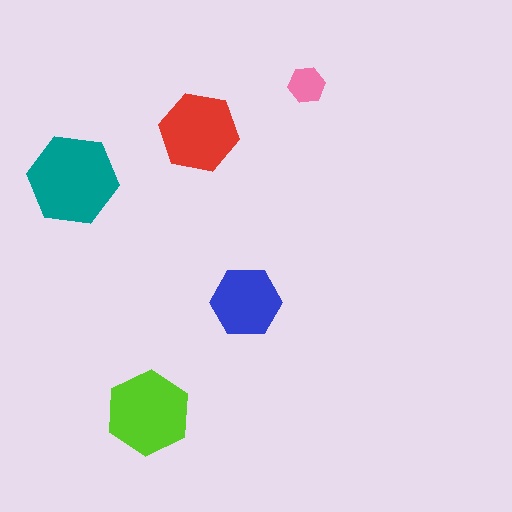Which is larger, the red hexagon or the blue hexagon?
The red one.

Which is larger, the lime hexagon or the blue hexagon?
The lime one.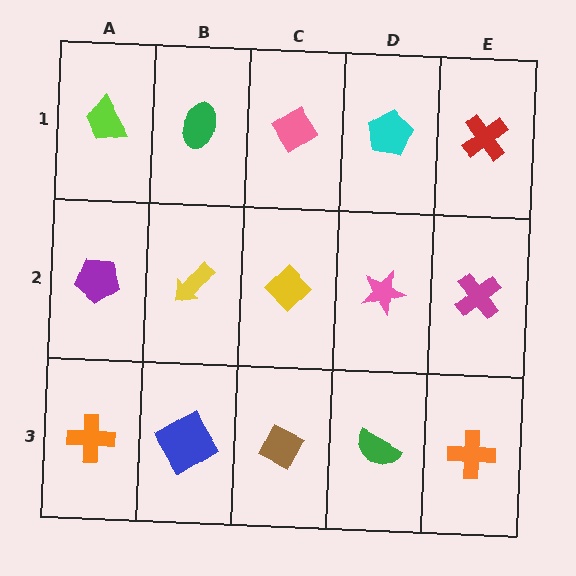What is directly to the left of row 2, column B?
A purple pentagon.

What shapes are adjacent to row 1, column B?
A yellow arrow (row 2, column B), a lime trapezoid (row 1, column A), a pink diamond (row 1, column C).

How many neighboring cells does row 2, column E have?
3.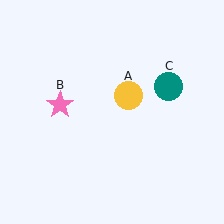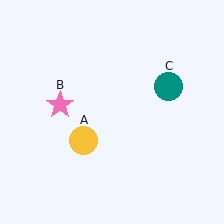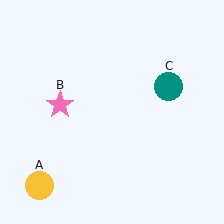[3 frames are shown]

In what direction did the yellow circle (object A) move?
The yellow circle (object A) moved down and to the left.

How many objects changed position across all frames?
1 object changed position: yellow circle (object A).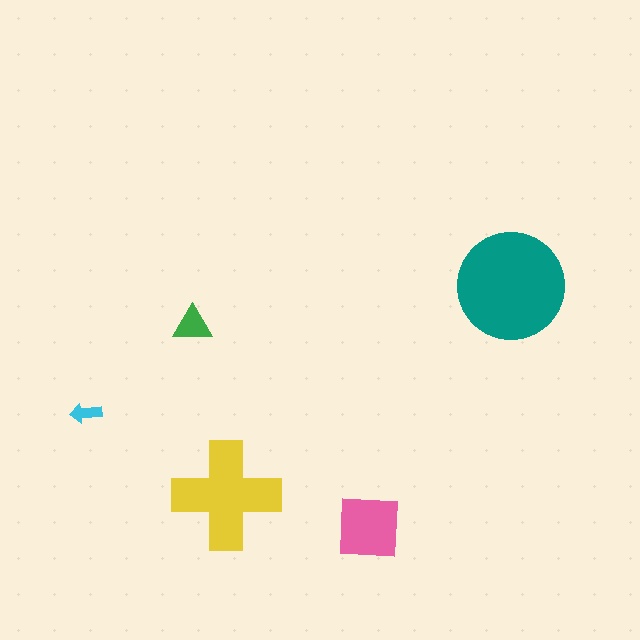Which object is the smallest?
The cyan arrow.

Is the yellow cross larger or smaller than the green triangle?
Larger.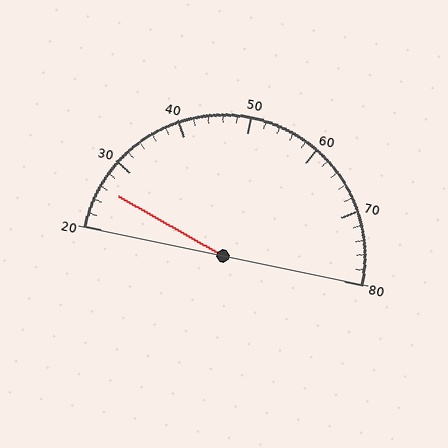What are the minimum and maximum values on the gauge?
The gauge ranges from 20 to 80.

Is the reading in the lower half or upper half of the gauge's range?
The reading is in the lower half of the range (20 to 80).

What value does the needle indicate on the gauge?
The needle indicates approximately 26.